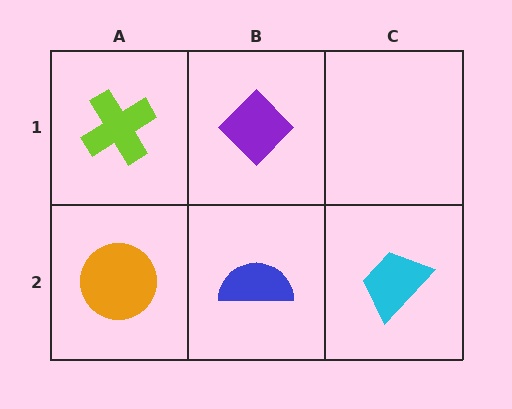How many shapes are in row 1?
2 shapes.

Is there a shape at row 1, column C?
No, that cell is empty.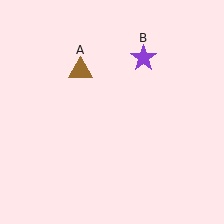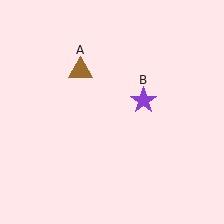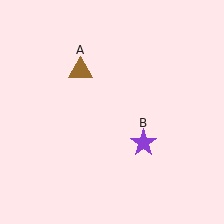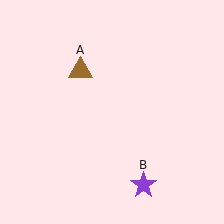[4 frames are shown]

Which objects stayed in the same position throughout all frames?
Brown triangle (object A) remained stationary.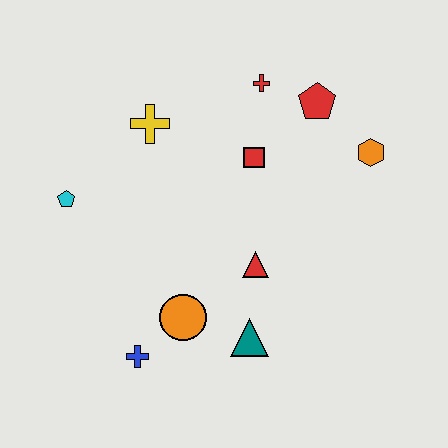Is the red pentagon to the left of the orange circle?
No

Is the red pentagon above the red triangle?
Yes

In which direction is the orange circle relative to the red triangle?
The orange circle is to the left of the red triangle.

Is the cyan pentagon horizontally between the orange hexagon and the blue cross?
No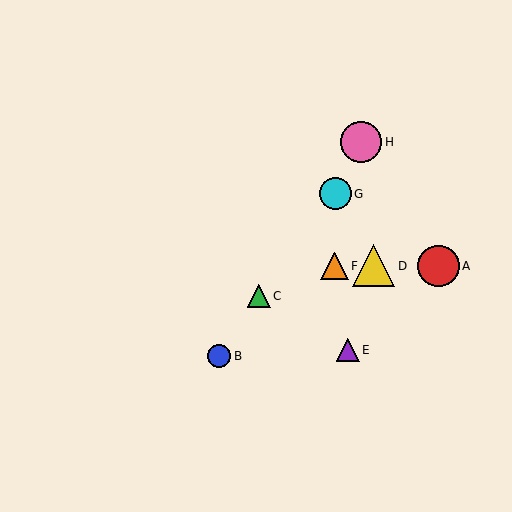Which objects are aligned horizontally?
Objects A, D, F are aligned horizontally.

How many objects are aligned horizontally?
3 objects (A, D, F) are aligned horizontally.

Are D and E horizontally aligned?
No, D is at y≈266 and E is at y≈350.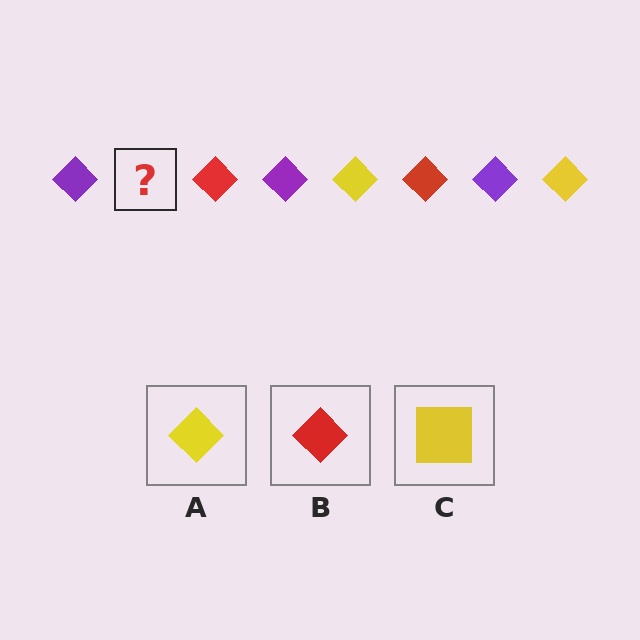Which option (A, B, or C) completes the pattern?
A.